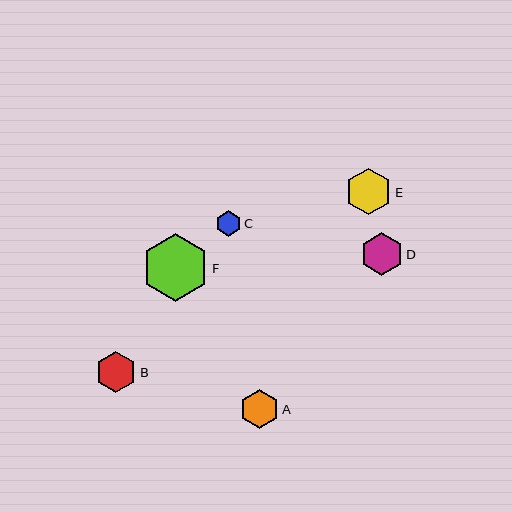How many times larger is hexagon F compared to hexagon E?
Hexagon F is approximately 1.5 times the size of hexagon E.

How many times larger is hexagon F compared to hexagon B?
Hexagon F is approximately 1.6 times the size of hexagon B.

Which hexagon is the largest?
Hexagon F is the largest with a size of approximately 68 pixels.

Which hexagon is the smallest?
Hexagon C is the smallest with a size of approximately 26 pixels.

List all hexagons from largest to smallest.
From largest to smallest: F, E, D, B, A, C.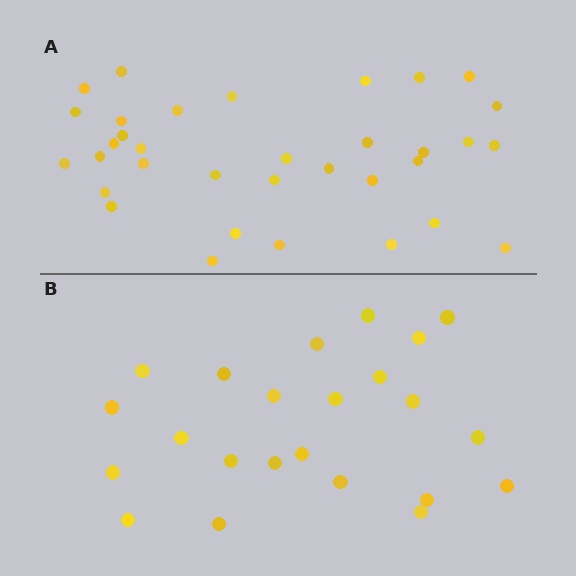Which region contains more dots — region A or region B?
Region A (the top region) has more dots.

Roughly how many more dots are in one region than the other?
Region A has roughly 12 or so more dots than region B.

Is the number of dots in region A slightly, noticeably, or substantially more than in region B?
Region A has substantially more. The ratio is roughly 1.5 to 1.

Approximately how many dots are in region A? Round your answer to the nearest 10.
About 30 dots. (The exact count is 34, which rounds to 30.)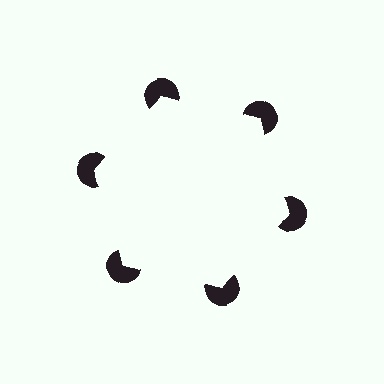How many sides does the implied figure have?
6 sides.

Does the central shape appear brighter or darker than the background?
It typically appears slightly brighter than the background, even though no actual brightness change is drawn.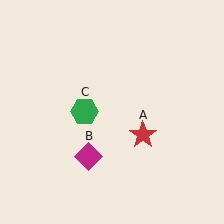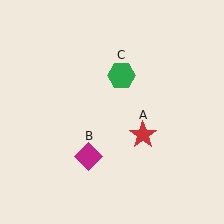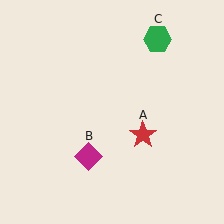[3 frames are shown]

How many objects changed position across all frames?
1 object changed position: green hexagon (object C).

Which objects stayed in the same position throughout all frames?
Red star (object A) and magenta diamond (object B) remained stationary.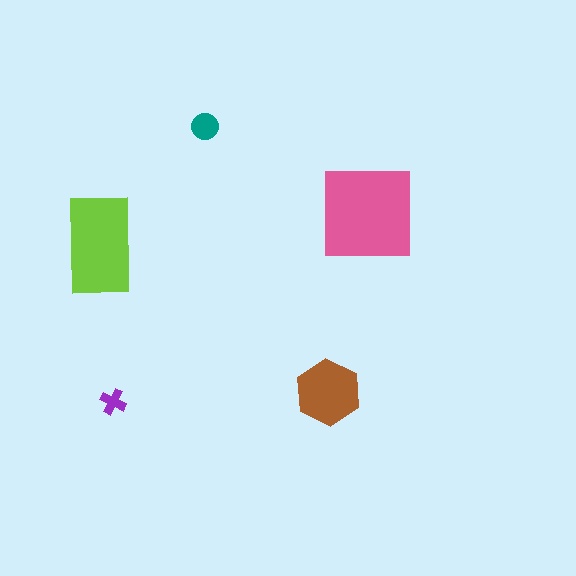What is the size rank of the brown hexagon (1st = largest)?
3rd.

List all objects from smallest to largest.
The purple cross, the teal circle, the brown hexagon, the lime rectangle, the pink square.